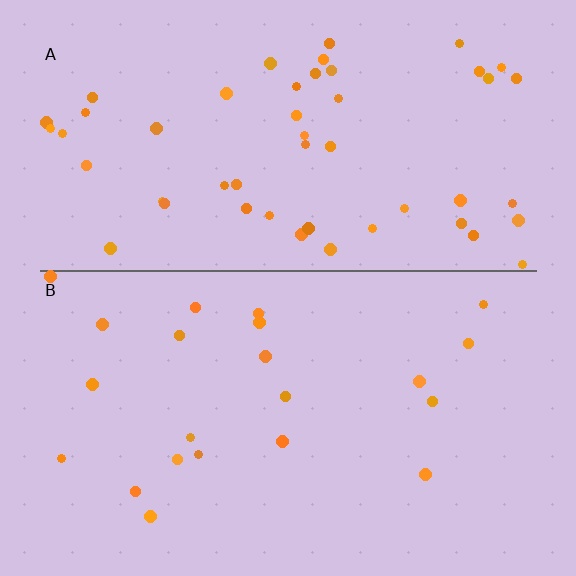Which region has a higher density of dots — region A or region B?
A (the top).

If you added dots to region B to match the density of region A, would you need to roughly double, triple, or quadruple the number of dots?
Approximately double.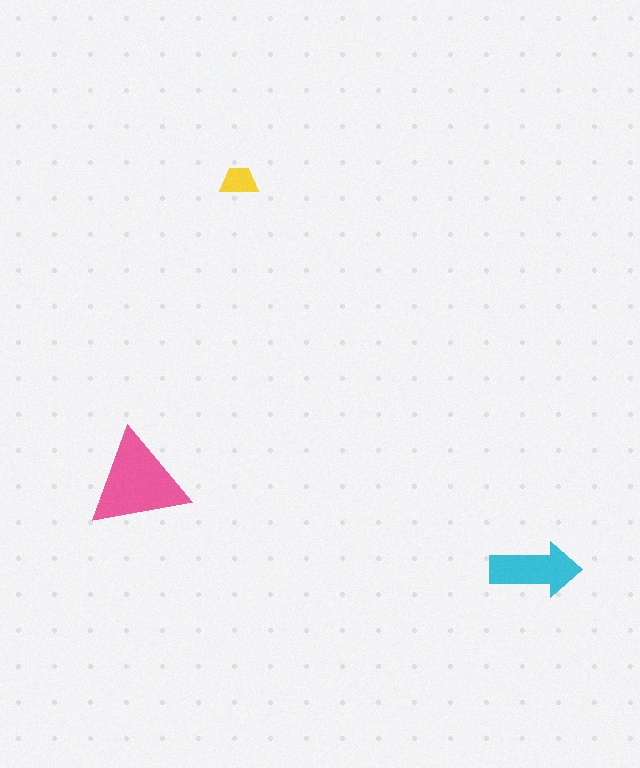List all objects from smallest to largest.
The yellow trapezoid, the cyan arrow, the pink triangle.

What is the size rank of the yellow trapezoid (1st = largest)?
3rd.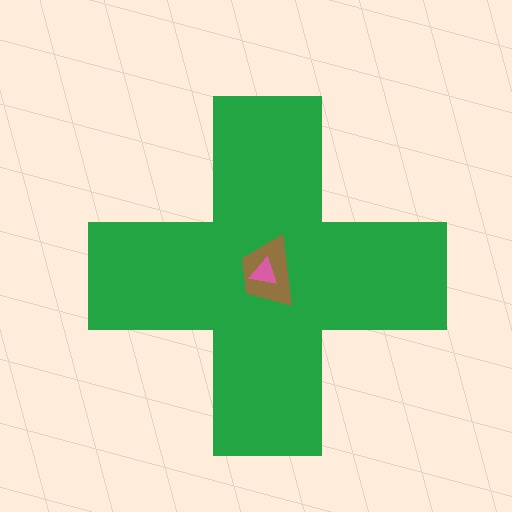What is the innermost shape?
The pink triangle.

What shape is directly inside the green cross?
The brown trapezoid.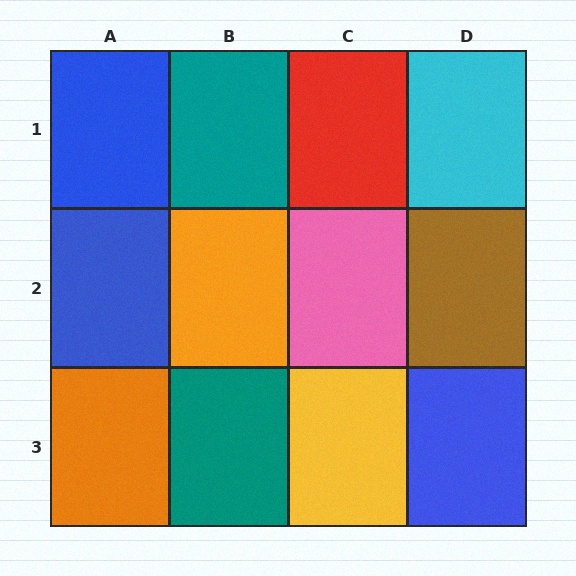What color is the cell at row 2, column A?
Blue.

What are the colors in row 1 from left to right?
Blue, teal, red, cyan.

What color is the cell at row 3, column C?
Yellow.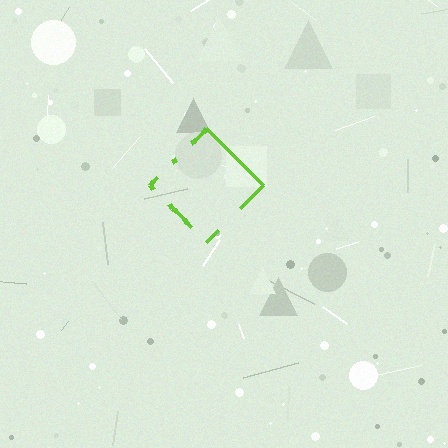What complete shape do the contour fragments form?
The contour fragments form a diamond.